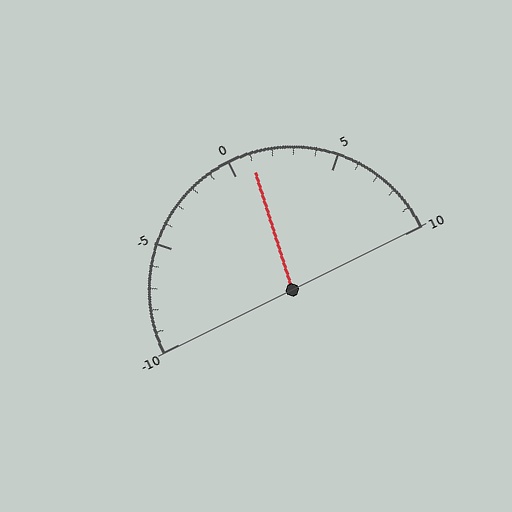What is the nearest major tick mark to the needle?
The nearest major tick mark is 0.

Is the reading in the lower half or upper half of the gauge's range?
The reading is in the upper half of the range (-10 to 10).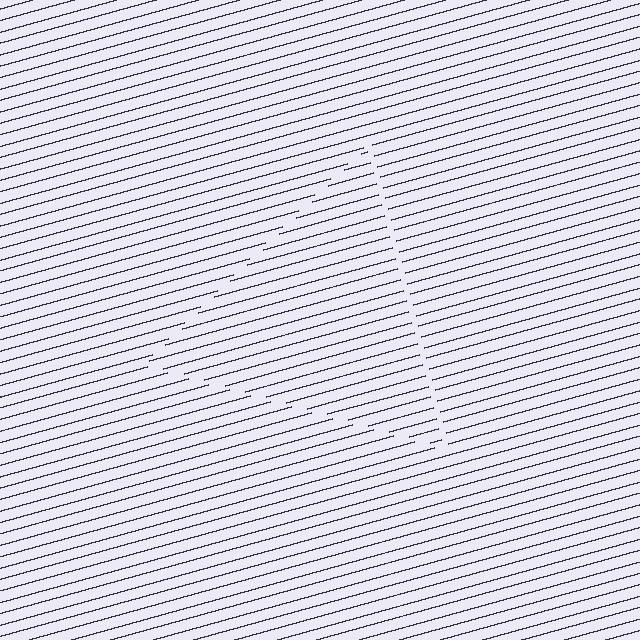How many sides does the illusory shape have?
3 sides — the line-ends trace a triangle.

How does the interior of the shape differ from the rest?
The interior of the shape contains the same grating, shifted by half a period — the contour is defined by the phase discontinuity where line-ends from the inner and outer gratings abut.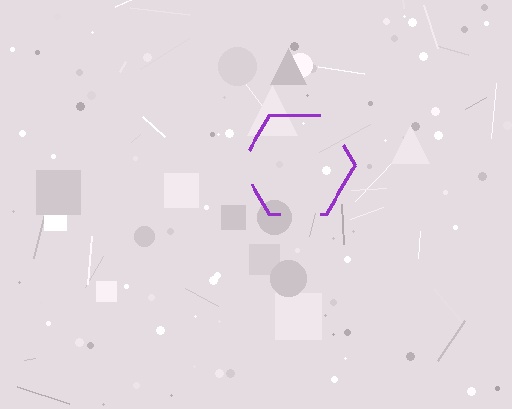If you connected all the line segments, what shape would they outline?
They would outline a hexagon.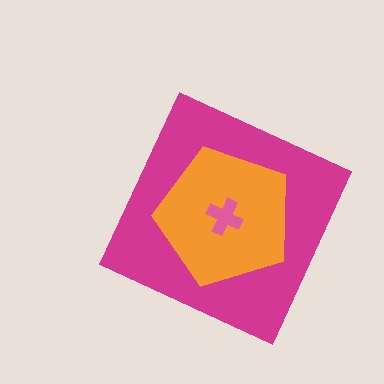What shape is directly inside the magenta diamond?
The orange pentagon.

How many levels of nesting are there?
3.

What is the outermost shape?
The magenta diamond.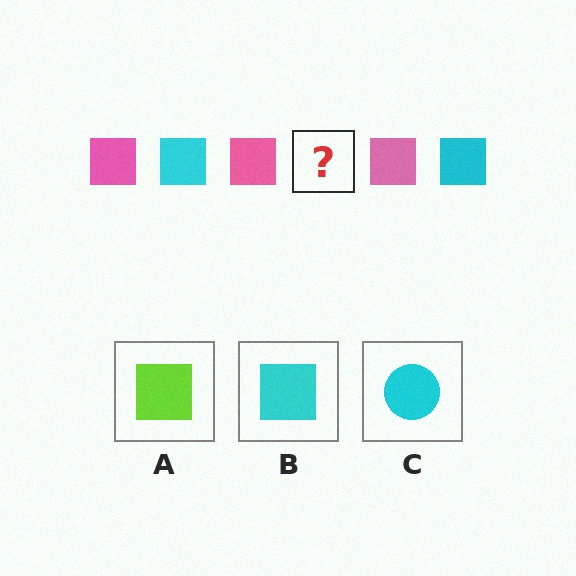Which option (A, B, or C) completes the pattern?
B.